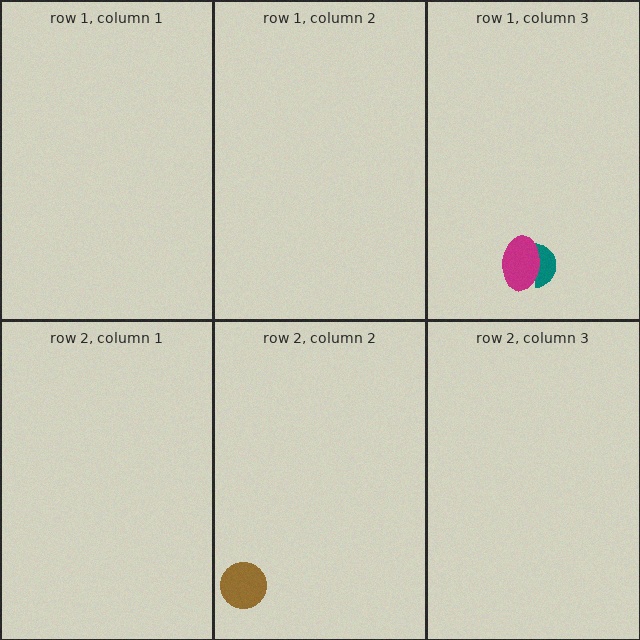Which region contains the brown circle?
The row 2, column 2 region.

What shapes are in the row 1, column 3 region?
The teal semicircle, the magenta ellipse.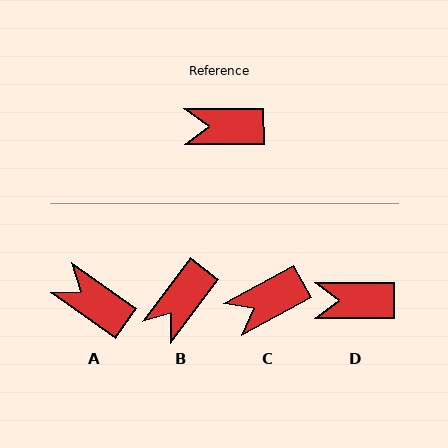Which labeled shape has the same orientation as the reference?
D.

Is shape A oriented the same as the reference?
No, it is off by about 36 degrees.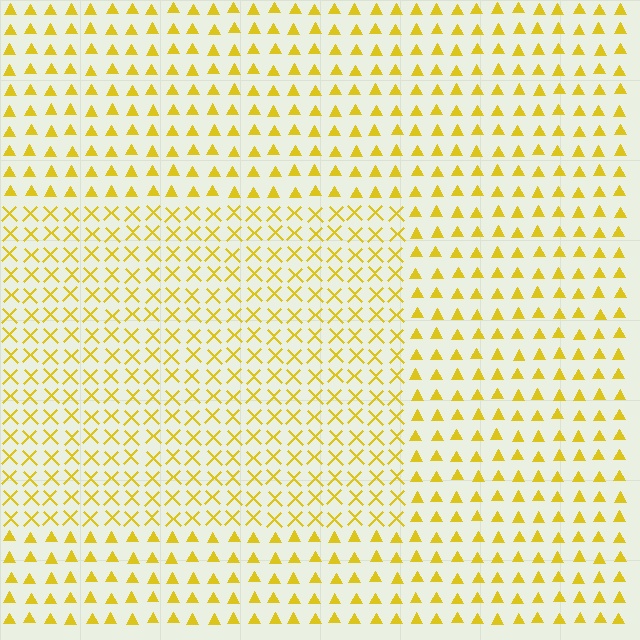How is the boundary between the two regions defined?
The boundary is defined by a change in element shape: X marks inside vs. triangles outside. All elements share the same color and spacing.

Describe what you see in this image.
The image is filled with small yellow elements arranged in a uniform grid. A rectangle-shaped region contains X marks, while the surrounding area contains triangles. The boundary is defined purely by the change in element shape.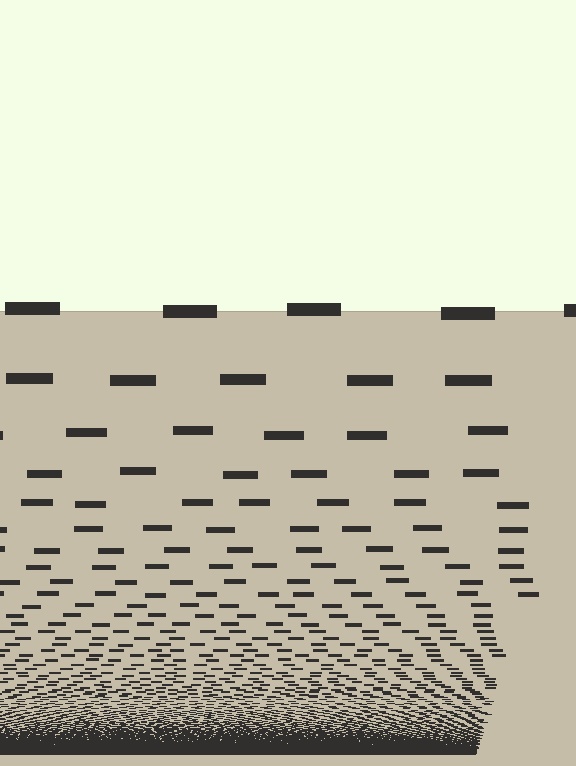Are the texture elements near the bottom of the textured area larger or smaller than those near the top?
Smaller. The gradient is inverted — elements near the bottom are smaller and denser.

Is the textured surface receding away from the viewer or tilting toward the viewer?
The surface appears to tilt toward the viewer. Texture elements get larger and sparser toward the top.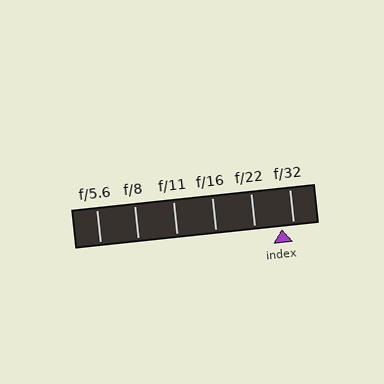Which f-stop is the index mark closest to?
The index mark is closest to f/32.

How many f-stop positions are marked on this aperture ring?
There are 6 f-stop positions marked.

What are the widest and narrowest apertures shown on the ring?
The widest aperture shown is f/5.6 and the narrowest is f/32.